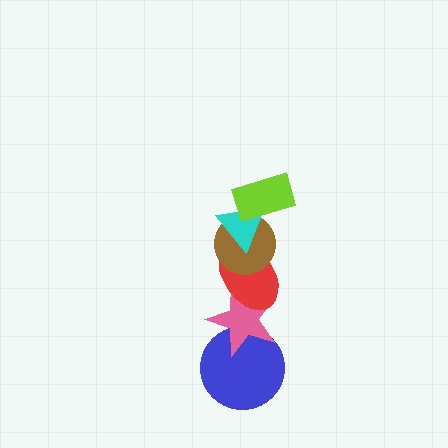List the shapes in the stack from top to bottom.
From top to bottom: the lime rectangle, the cyan triangle, the brown circle, the red ellipse, the pink star, the blue circle.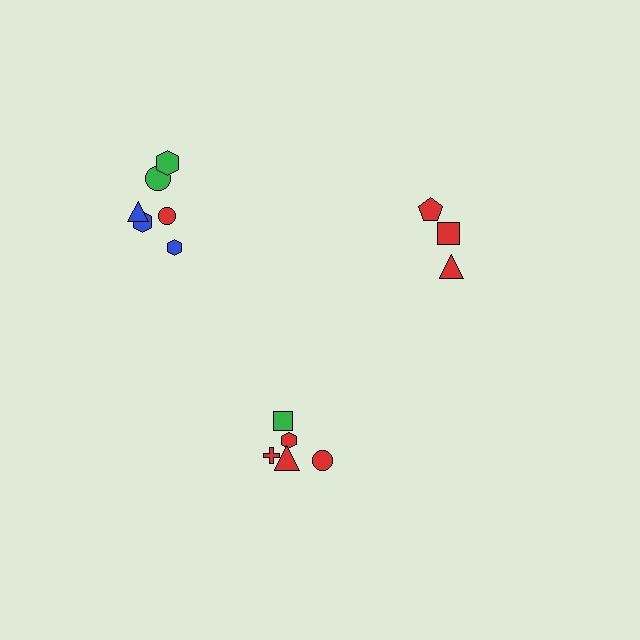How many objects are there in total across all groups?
There are 14 objects.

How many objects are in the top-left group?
There are 6 objects.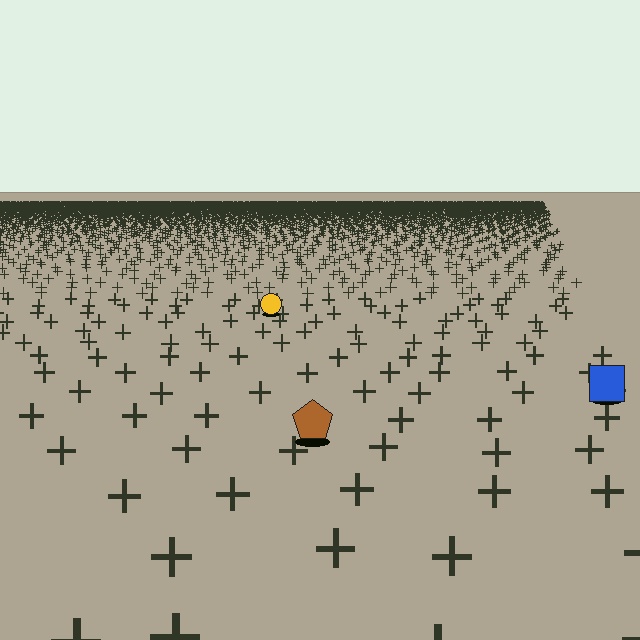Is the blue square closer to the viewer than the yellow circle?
Yes. The blue square is closer — you can tell from the texture gradient: the ground texture is coarser near it.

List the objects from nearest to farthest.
From nearest to farthest: the brown pentagon, the blue square, the yellow circle.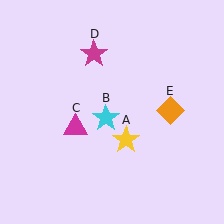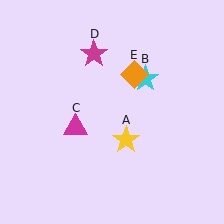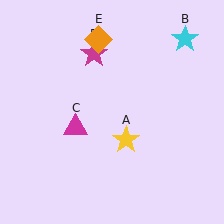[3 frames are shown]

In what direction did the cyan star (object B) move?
The cyan star (object B) moved up and to the right.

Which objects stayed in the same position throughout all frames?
Yellow star (object A) and magenta triangle (object C) and magenta star (object D) remained stationary.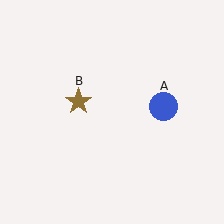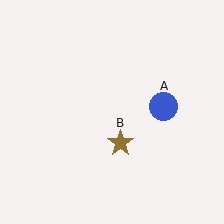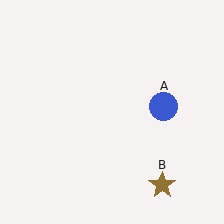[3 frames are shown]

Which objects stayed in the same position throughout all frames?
Blue circle (object A) remained stationary.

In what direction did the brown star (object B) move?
The brown star (object B) moved down and to the right.